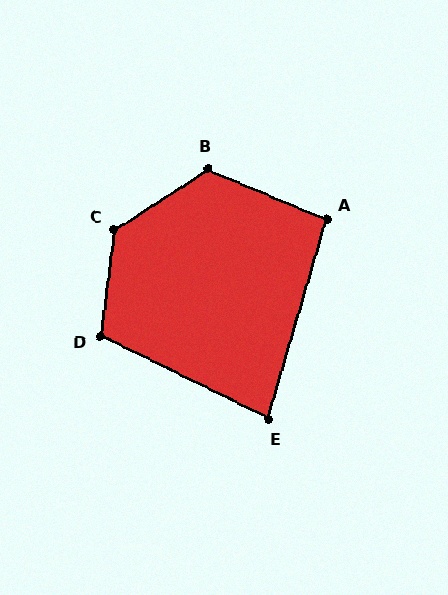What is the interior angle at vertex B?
Approximately 124 degrees (obtuse).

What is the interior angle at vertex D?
Approximately 109 degrees (obtuse).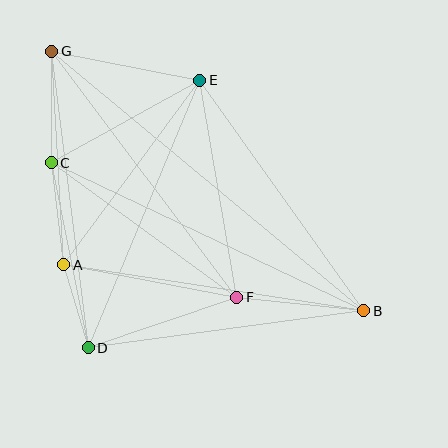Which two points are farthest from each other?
Points B and G are farthest from each other.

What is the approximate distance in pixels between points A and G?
The distance between A and G is approximately 214 pixels.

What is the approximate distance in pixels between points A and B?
The distance between A and B is approximately 303 pixels.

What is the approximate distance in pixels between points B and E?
The distance between B and E is approximately 283 pixels.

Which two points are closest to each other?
Points A and D are closest to each other.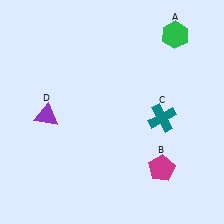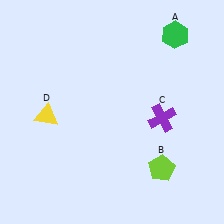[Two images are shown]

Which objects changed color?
B changed from magenta to lime. C changed from teal to purple. D changed from purple to yellow.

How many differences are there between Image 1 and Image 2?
There are 3 differences between the two images.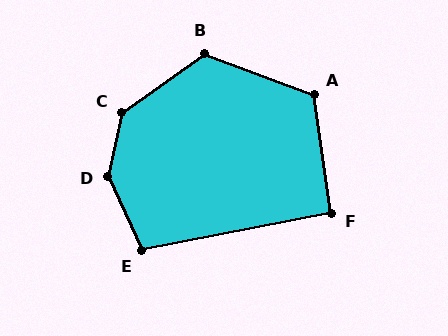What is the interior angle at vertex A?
Approximately 119 degrees (obtuse).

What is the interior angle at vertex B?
Approximately 124 degrees (obtuse).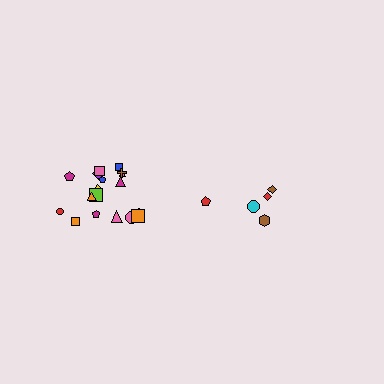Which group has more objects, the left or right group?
The left group.